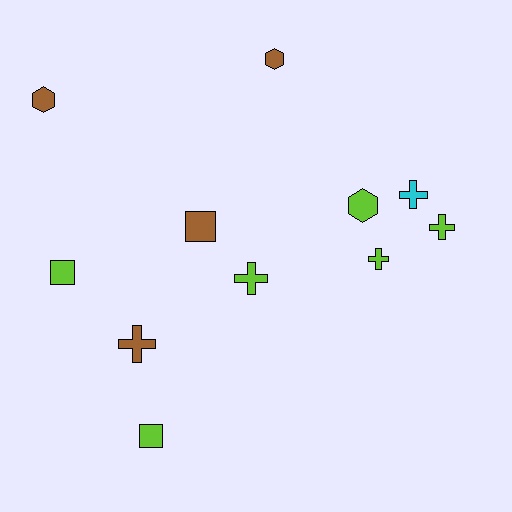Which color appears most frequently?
Lime, with 6 objects.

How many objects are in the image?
There are 11 objects.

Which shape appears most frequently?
Cross, with 5 objects.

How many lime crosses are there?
There are 3 lime crosses.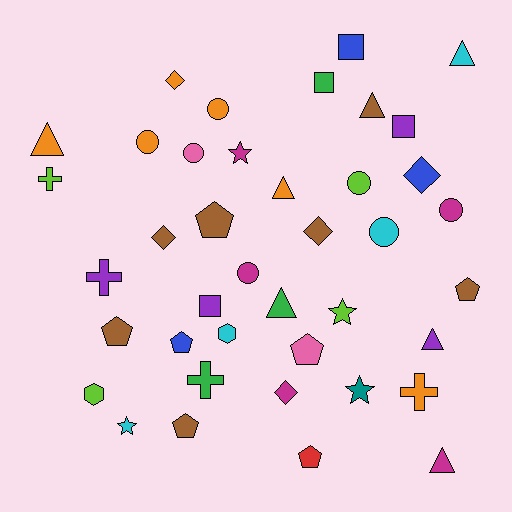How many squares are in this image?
There are 4 squares.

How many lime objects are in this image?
There are 4 lime objects.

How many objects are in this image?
There are 40 objects.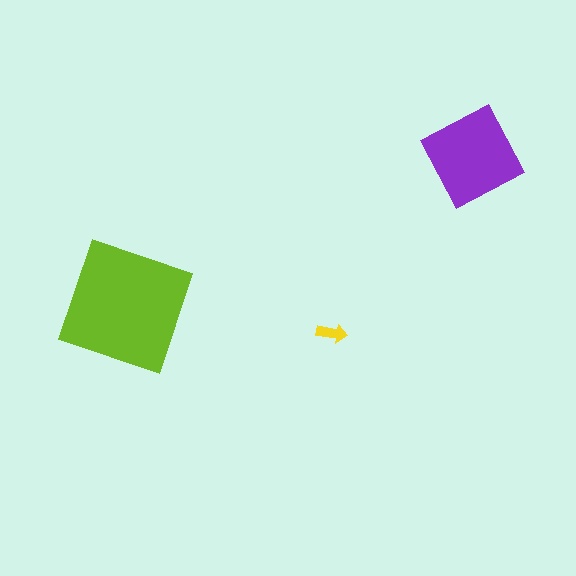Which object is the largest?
The lime square.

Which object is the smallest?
The yellow arrow.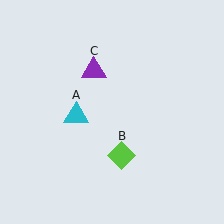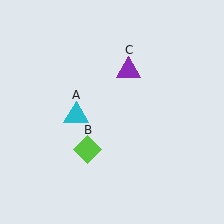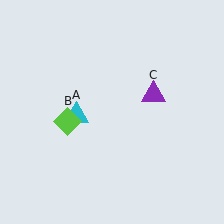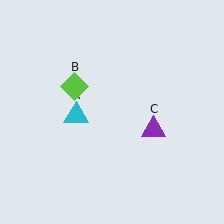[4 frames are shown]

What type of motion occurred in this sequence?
The lime diamond (object B), purple triangle (object C) rotated clockwise around the center of the scene.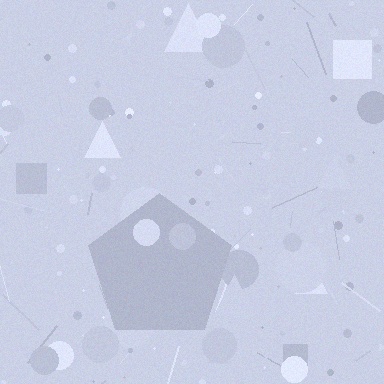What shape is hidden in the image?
A pentagon is hidden in the image.